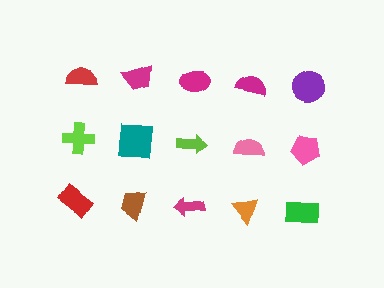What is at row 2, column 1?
A lime cross.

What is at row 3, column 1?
A red rectangle.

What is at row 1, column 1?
A red semicircle.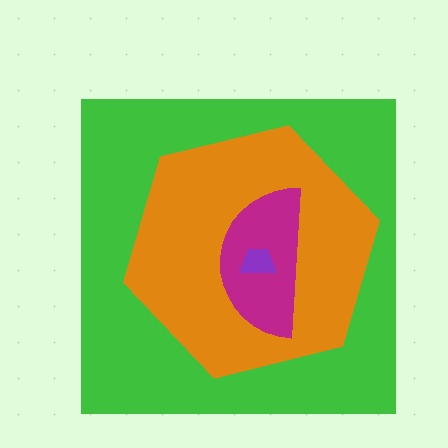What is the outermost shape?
The green square.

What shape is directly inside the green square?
The orange hexagon.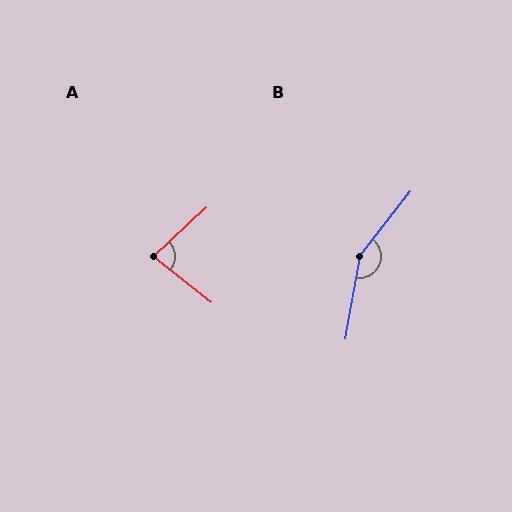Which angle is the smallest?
A, at approximately 81 degrees.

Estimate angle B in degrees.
Approximately 152 degrees.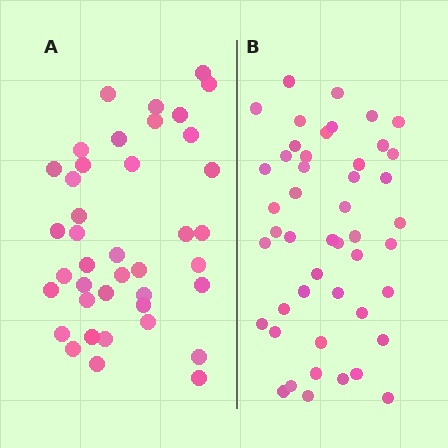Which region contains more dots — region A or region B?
Region B (the right region) has more dots.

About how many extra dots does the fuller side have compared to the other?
Region B has roughly 8 or so more dots than region A.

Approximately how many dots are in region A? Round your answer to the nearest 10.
About 40 dots.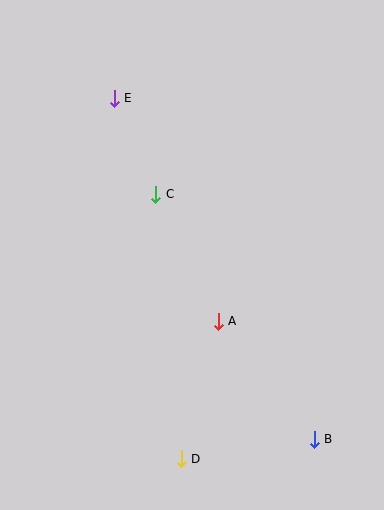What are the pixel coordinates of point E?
Point E is at (114, 98).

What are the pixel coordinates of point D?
Point D is at (181, 459).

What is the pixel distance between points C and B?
The distance between C and B is 292 pixels.